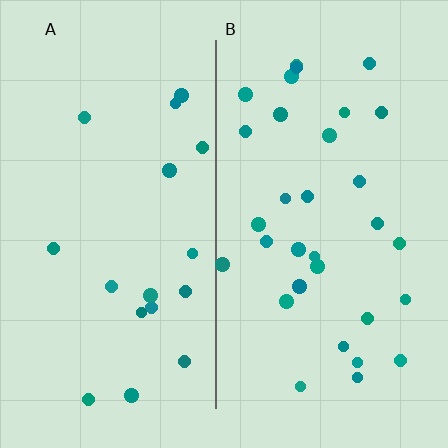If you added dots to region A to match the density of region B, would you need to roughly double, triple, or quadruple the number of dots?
Approximately double.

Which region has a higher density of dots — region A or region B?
B (the right).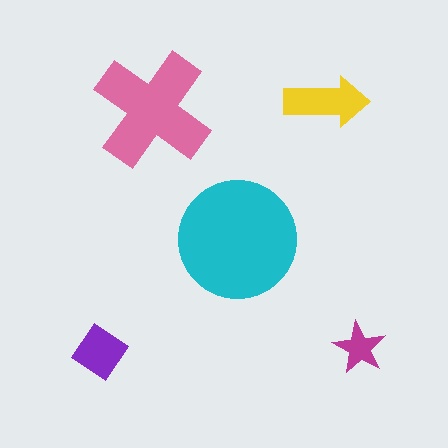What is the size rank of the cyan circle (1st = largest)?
1st.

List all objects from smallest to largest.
The magenta star, the purple diamond, the yellow arrow, the pink cross, the cyan circle.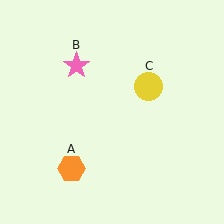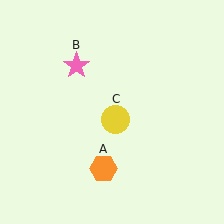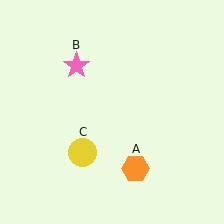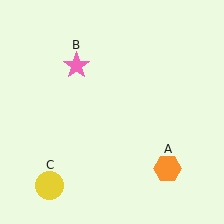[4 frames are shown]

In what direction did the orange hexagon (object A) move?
The orange hexagon (object A) moved right.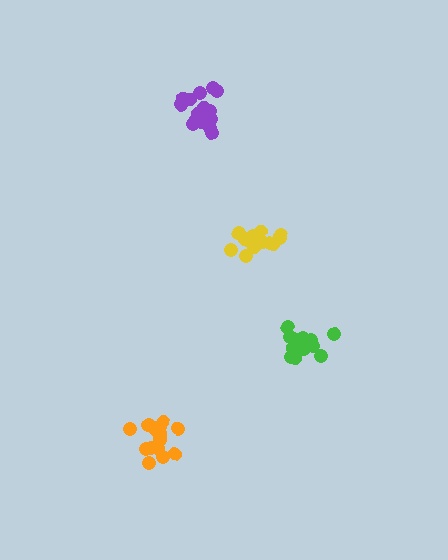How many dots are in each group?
Group 1: 17 dots, Group 2: 14 dots, Group 3: 18 dots, Group 4: 15 dots (64 total).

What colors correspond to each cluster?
The clusters are colored: orange, yellow, purple, green.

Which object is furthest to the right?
The green cluster is rightmost.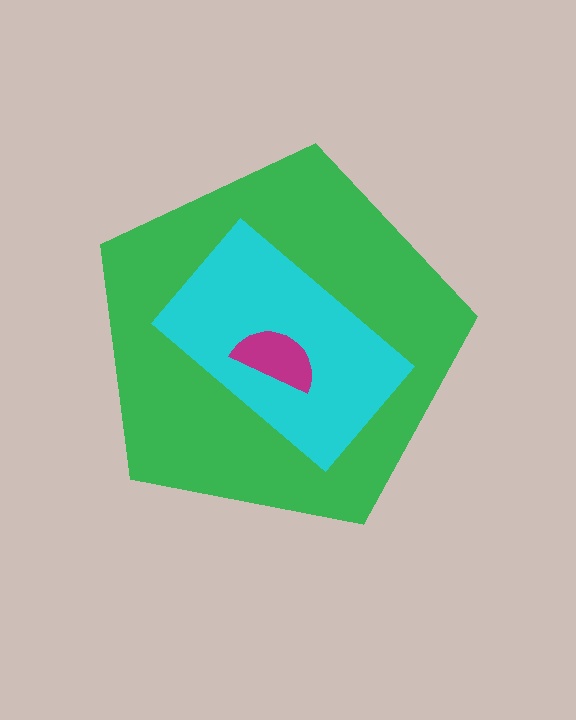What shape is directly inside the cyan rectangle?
The magenta semicircle.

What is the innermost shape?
The magenta semicircle.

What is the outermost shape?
The green pentagon.